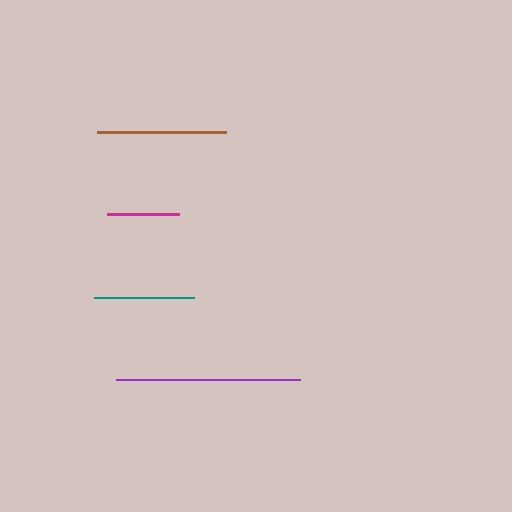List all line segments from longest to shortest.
From longest to shortest: purple, brown, teal, magenta.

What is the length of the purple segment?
The purple segment is approximately 184 pixels long.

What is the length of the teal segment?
The teal segment is approximately 99 pixels long.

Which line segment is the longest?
The purple line is the longest at approximately 184 pixels.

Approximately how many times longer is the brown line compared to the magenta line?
The brown line is approximately 1.8 times the length of the magenta line.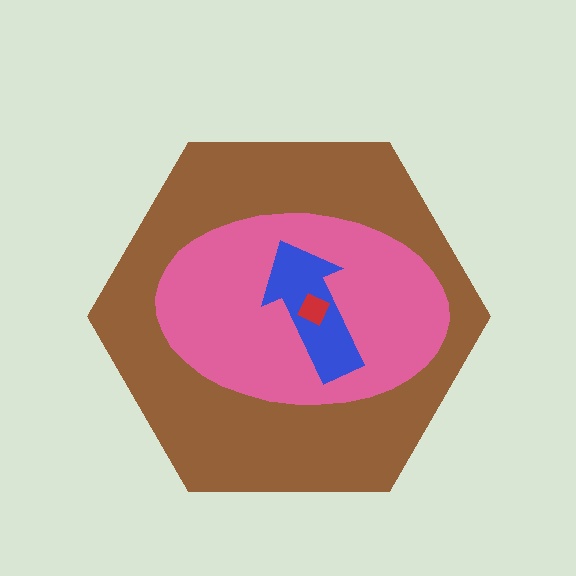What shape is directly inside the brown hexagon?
The pink ellipse.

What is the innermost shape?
The red square.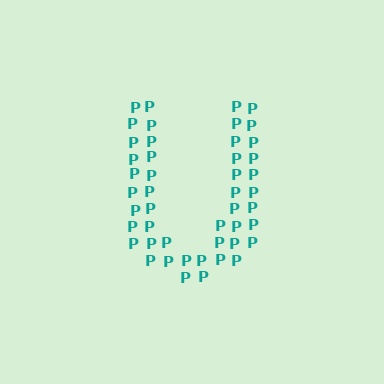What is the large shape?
The large shape is the letter U.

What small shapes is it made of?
It is made of small letter P's.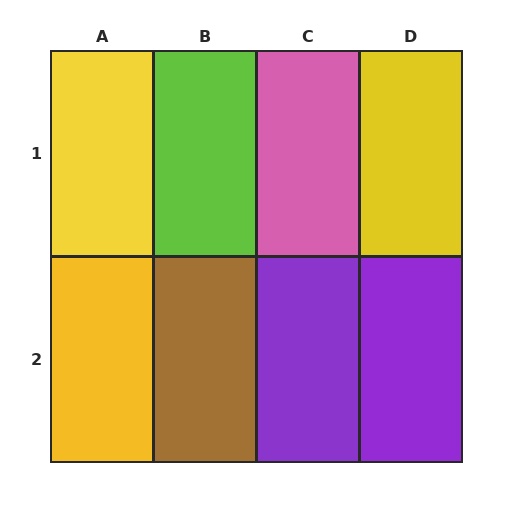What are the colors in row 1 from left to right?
Yellow, lime, pink, yellow.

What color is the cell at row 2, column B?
Brown.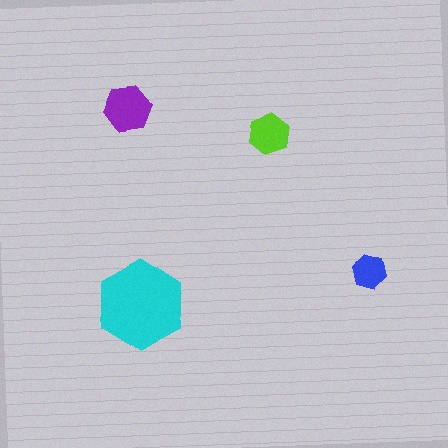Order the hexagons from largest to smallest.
the cyan one, the purple one, the lime one, the blue one.